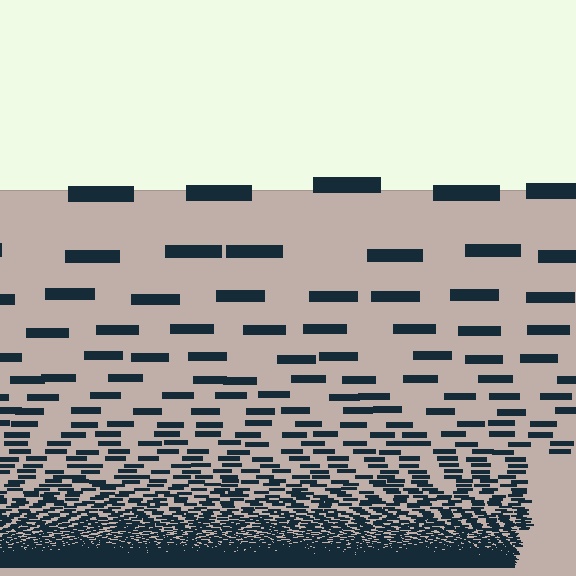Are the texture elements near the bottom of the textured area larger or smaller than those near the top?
Smaller. The gradient is inverted — elements near the bottom are smaller and denser.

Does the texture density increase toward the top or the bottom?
Density increases toward the bottom.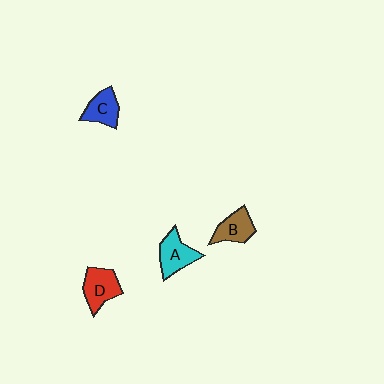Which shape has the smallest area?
Shape B (brown).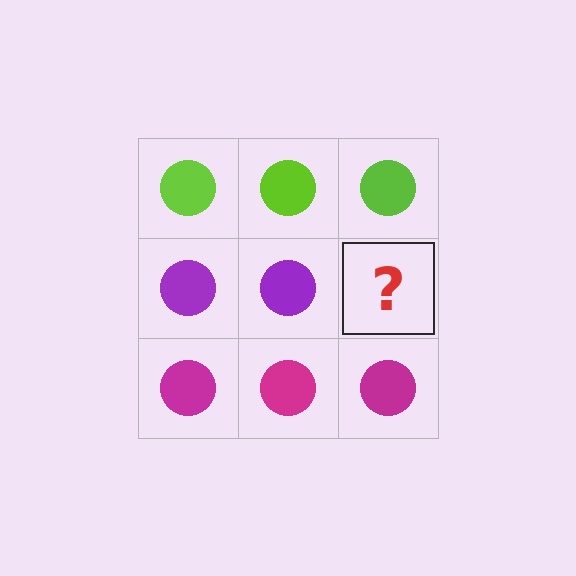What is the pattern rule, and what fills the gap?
The rule is that each row has a consistent color. The gap should be filled with a purple circle.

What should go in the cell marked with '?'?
The missing cell should contain a purple circle.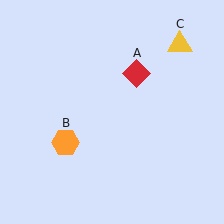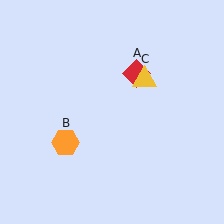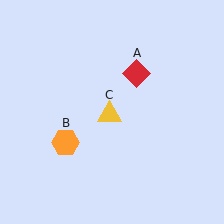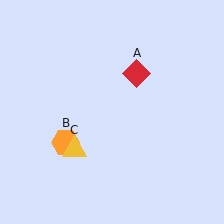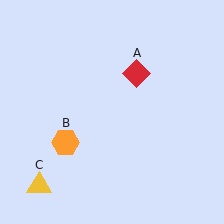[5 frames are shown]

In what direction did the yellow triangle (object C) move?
The yellow triangle (object C) moved down and to the left.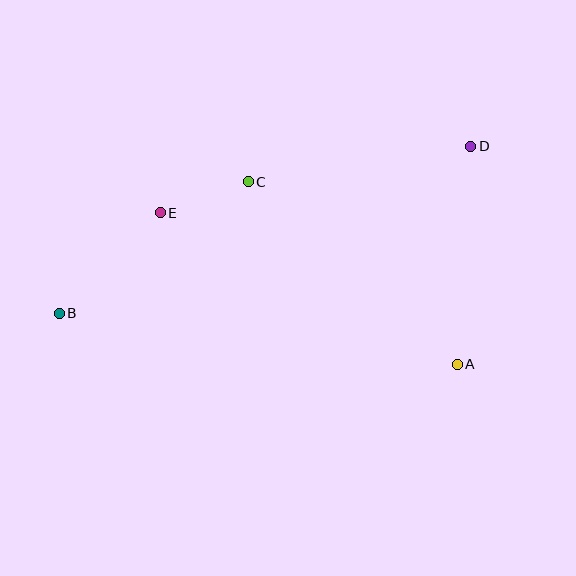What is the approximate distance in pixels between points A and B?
The distance between A and B is approximately 401 pixels.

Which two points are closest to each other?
Points C and E are closest to each other.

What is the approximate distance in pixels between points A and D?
The distance between A and D is approximately 219 pixels.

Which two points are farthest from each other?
Points B and D are farthest from each other.